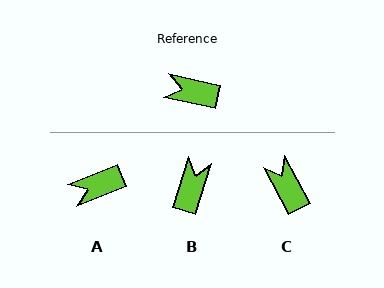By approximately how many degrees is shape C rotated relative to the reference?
Approximately 49 degrees clockwise.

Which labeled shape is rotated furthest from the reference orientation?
B, about 94 degrees away.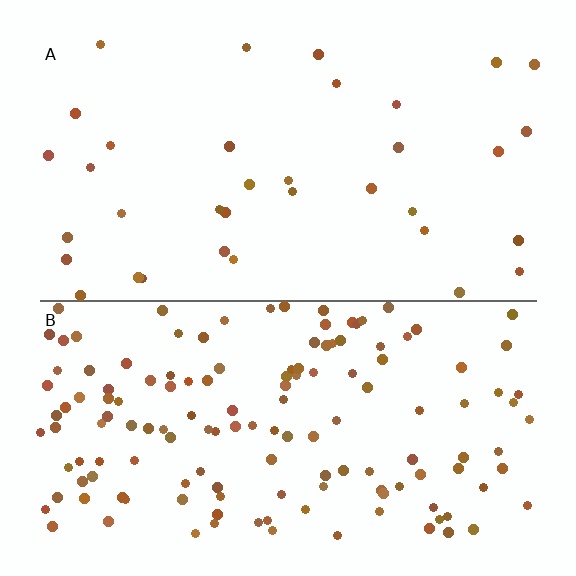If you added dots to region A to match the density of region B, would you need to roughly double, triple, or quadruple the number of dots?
Approximately quadruple.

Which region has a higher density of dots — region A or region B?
B (the bottom).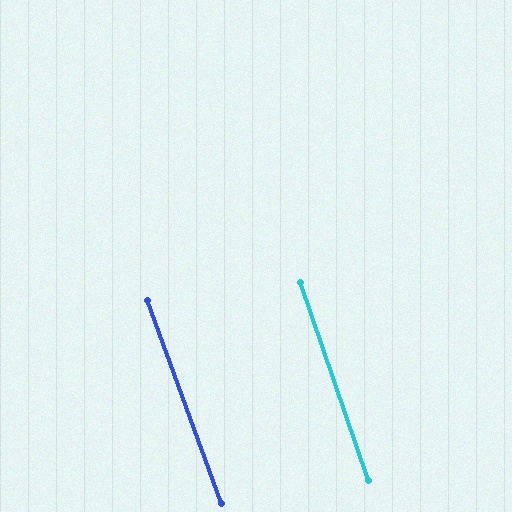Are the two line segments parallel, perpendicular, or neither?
Parallel — their directions differ by only 1.2°.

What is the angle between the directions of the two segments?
Approximately 1 degree.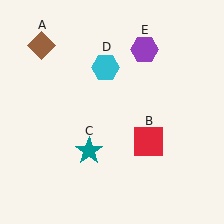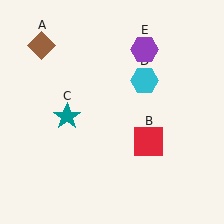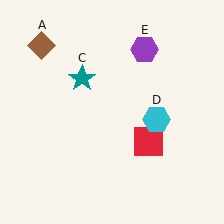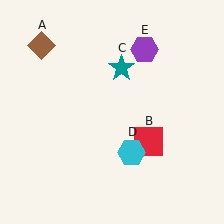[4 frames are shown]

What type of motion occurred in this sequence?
The teal star (object C), cyan hexagon (object D) rotated clockwise around the center of the scene.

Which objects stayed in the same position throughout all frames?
Brown diamond (object A) and red square (object B) and purple hexagon (object E) remained stationary.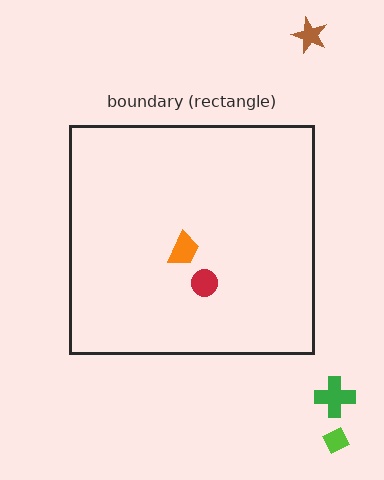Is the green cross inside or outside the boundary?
Outside.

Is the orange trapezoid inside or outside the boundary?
Inside.